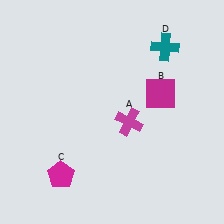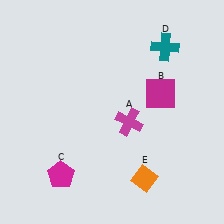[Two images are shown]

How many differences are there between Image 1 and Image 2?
There is 1 difference between the two images.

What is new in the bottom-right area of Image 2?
An orange diamond (E) was added in the bottom-right area of Image 2.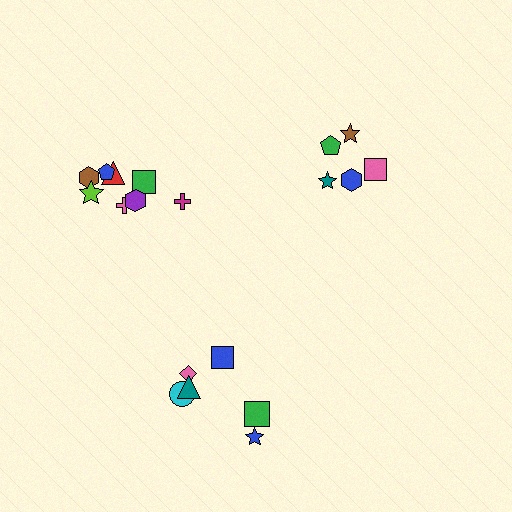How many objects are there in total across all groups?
There are 19 objects.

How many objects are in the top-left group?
There are 8 objects.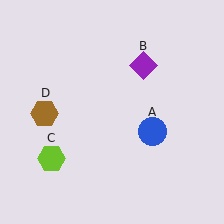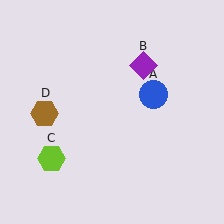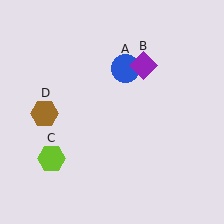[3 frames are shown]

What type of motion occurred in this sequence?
The blue circle (object A) rotated counterclockwise around the center of the scene.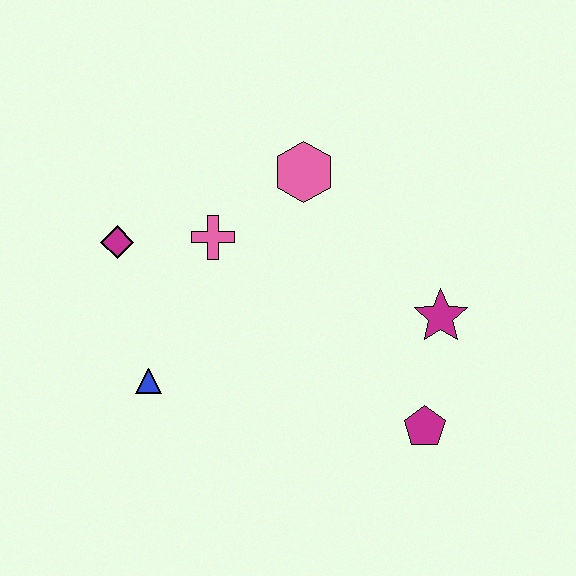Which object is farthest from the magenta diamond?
The magenta pentagon is farthest from the magenta diamond.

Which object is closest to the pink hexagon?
The pink cross is closest to the pink hexagon.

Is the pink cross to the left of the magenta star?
Yes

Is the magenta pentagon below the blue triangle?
Yes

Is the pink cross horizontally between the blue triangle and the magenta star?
Yes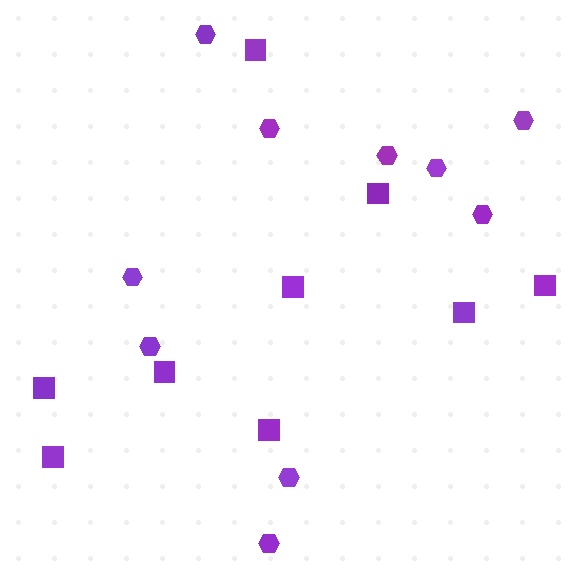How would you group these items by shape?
There are 2 groups: one group of squares (9) and one group of hexagons (10).